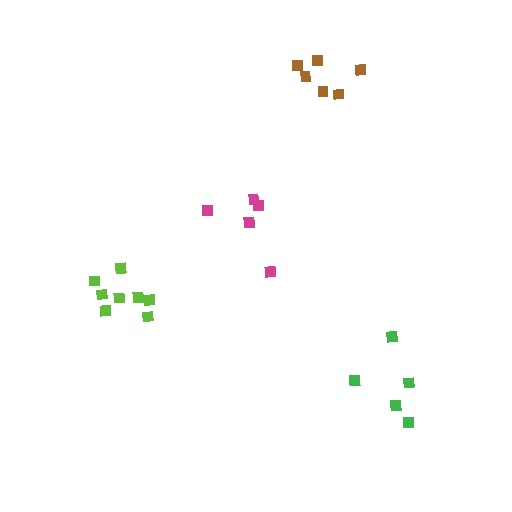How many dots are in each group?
Group 1: 8 dots, Group 2: 5 dots, Group 3: 6 dots, Group 4: 5 dots (24 total).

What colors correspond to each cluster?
The clusters are colored: lime, green, brown, magenta.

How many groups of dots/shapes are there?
There are 4 groups.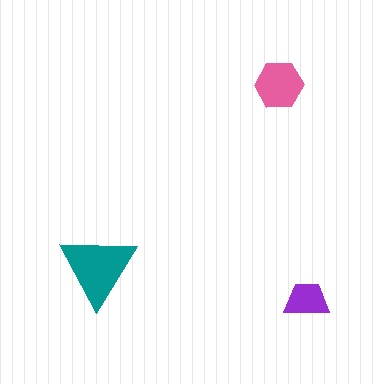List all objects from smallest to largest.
The purple trapezoid, the pink hexagon, the teal triangle.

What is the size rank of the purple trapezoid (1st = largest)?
3rd.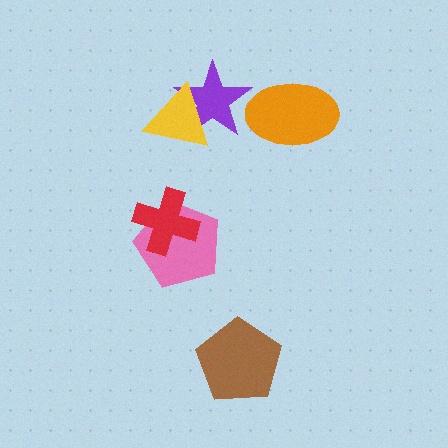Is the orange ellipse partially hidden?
No, no other shape covers it.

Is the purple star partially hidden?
Yes, it is partially covered by another shape.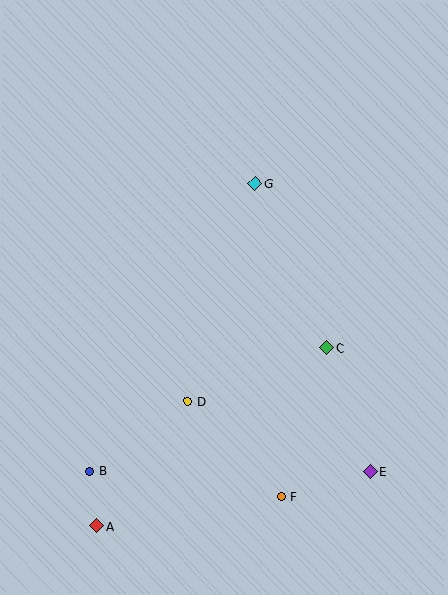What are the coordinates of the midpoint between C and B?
The midpoint between C and B is at (208, 410).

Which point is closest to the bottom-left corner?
Point A is closest to the bottom-left corner.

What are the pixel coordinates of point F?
Point F is at (282, 496).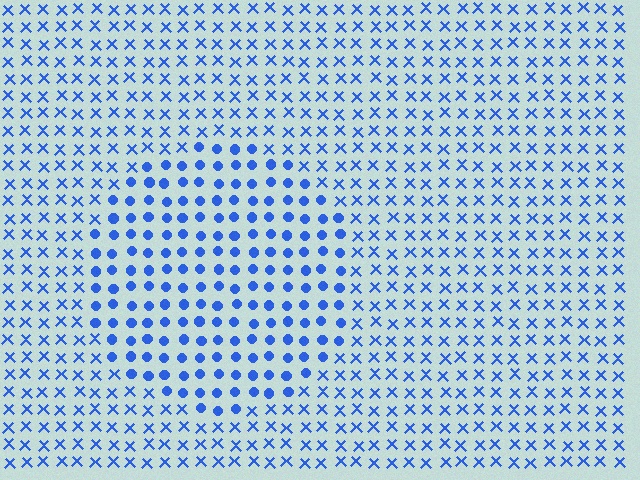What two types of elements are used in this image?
The image uses circles inside the circle region and X marks outside it.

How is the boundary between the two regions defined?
The boundary is defined by a change in element shape: circles inside vs. X marks outside. All elements share the same color and spacing.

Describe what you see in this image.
The image is filled with small blue elements arranged in a uniform grid. A circle-shaped region contains circles, while the surrounding area contains X marks. The boundary is defined purely by the change in element shape.